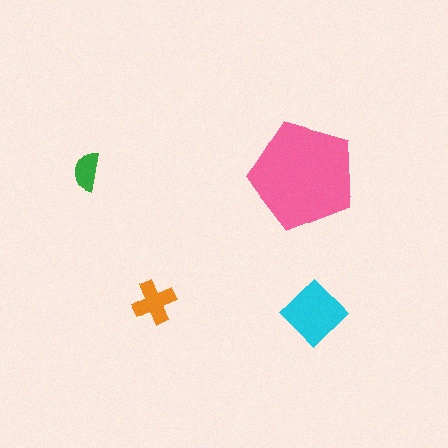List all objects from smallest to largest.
The green semicircle, the orange cross, the cyan diamond, the pink pentagon.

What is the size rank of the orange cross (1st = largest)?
3rd.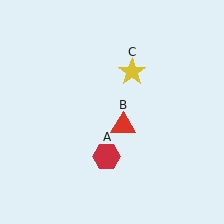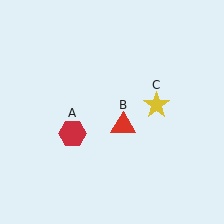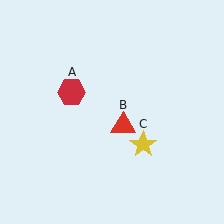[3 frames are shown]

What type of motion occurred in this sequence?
The red hexagon (object A), yellow star (object C) rotated clockwise around the center of the scene.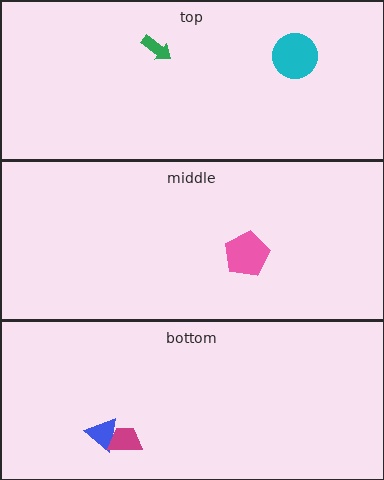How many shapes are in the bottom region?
2.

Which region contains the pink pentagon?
The middle region.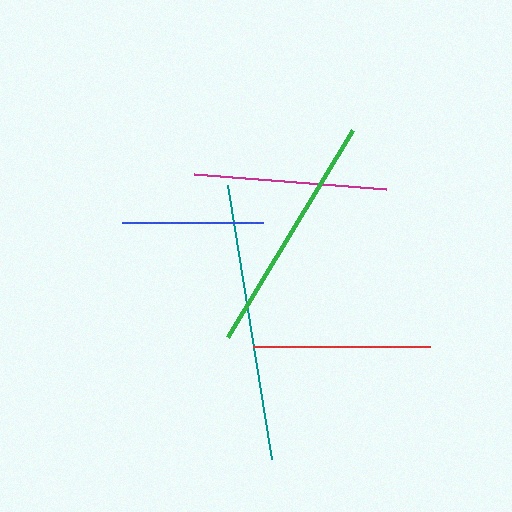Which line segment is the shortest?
The blue line is the shortest at approximately 140 pixels.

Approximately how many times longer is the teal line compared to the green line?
The teal line is approximately 1.1 times the length of the green line.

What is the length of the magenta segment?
The magenta segment is approximately 193 pixels long.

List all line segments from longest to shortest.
From longest to shortest: teal, green, magenta, red, blue.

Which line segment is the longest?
The teal line is the longest at approximately 278 pixels.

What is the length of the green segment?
The green segment is approximately 242 pixels long.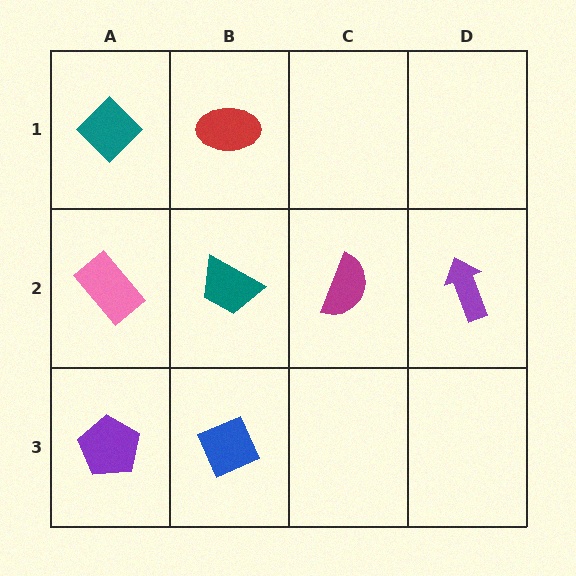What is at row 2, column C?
A magenta semicircle.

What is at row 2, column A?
A pink rectangle.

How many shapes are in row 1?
2 shapes.